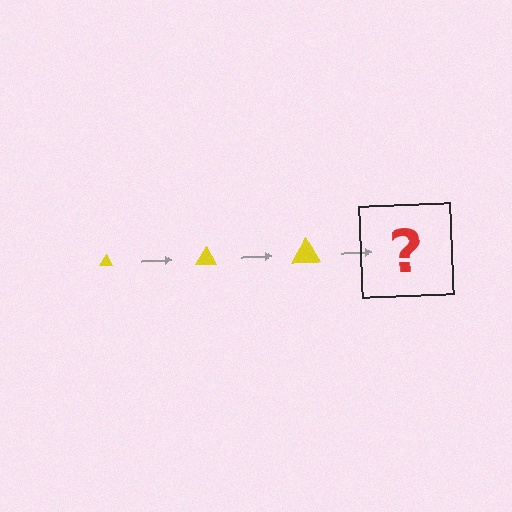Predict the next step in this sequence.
The next step is a yellow triangle, larger than the previous one.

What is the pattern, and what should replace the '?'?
The pattern is that the triangle gets progressively larger each step. The '?' should be a yellow triangle, larger than the previous one.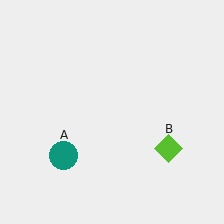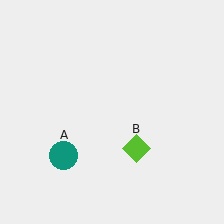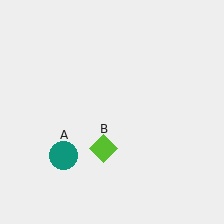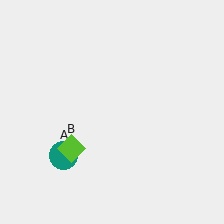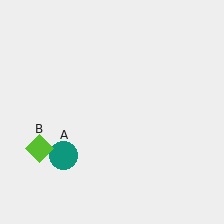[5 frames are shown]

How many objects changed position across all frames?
1 object changed position: lime diamond (object B).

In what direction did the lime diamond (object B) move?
The lime diamond (object B) moved left.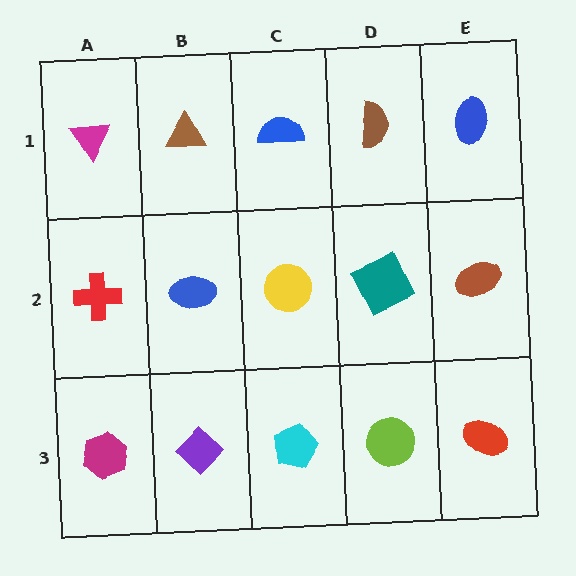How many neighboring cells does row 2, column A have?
3.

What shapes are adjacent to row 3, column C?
A yellow circle (row 2, column C), a purple diamond (row 3, column B), a lime circle (row 3, column D).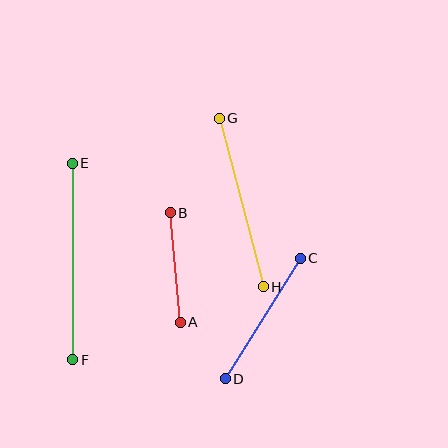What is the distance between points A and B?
The distance is approximately 110 pixels.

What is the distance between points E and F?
The distance is approximately 197 pixels.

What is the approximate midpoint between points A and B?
The midpoint is at approximately (175, 268) pixels.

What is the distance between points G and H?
The distance is approximately 174 pixels.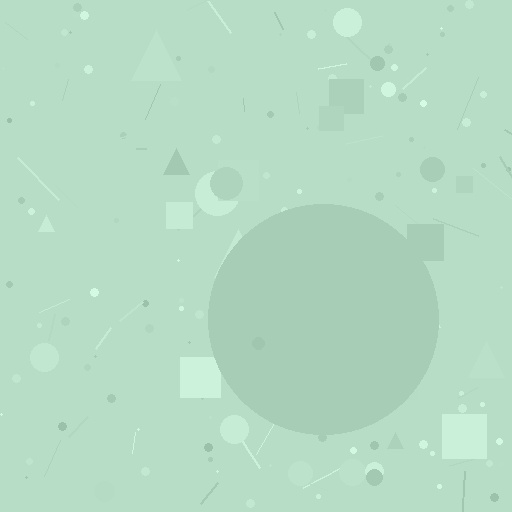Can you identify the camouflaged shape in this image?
The camouflaged shape is a circle.